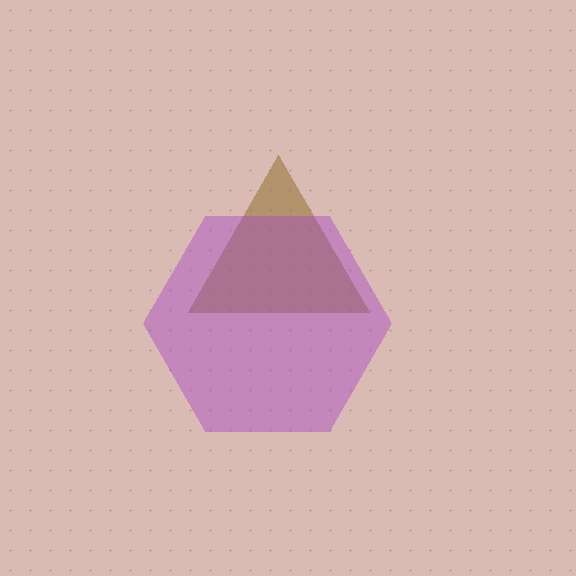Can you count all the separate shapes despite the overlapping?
Yes, there are 2 separate shapes.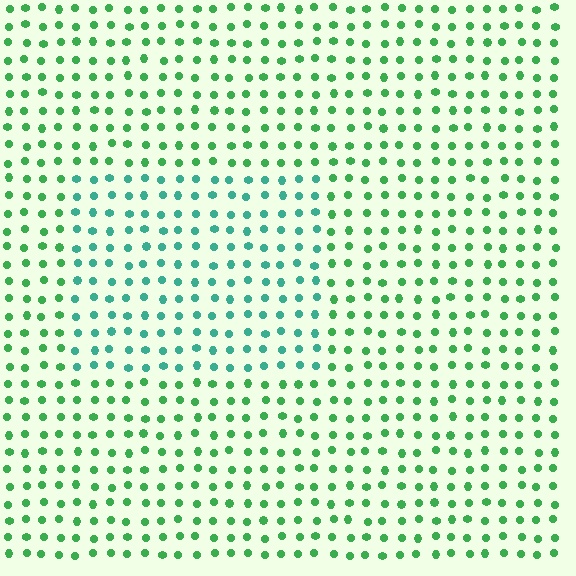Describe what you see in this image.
The image is filled with small green elements in a uniform arrangement. A rectangle-shaped region is visible where the elements are tinted to a slightly different hue, forming a subtle color boundary.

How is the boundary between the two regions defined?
The boundary is defined purely by a slight shift in hue (about 35 degrees). Spacing, size, and orientation are identical on both sides.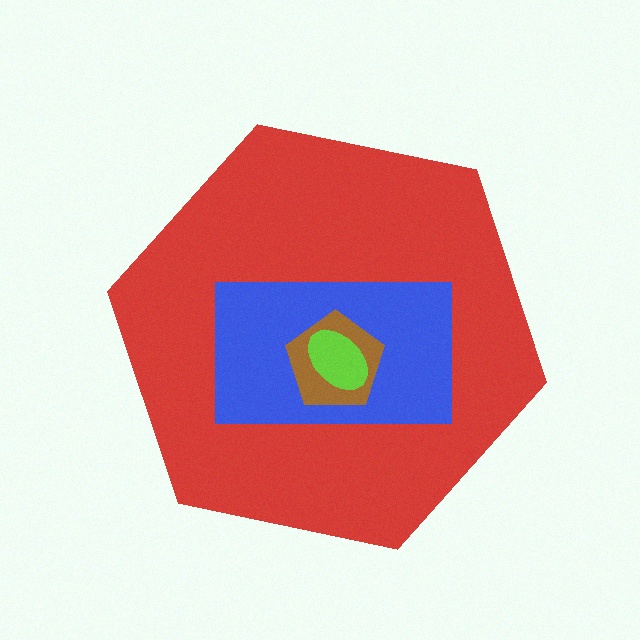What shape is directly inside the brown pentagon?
The lime ellipse.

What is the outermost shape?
The red hexagon.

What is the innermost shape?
The lime ellipse.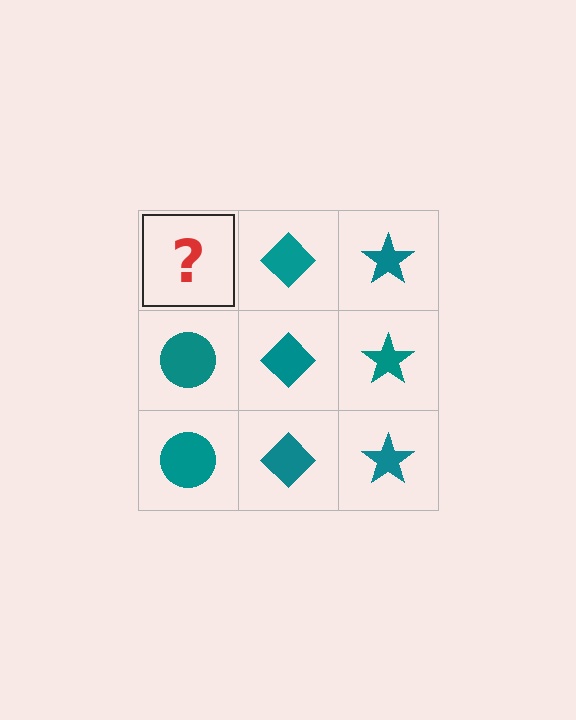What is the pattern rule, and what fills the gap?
The rule is that each column has a consistent shape. The gap should be filled with a teal circle.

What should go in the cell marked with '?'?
The missing cell should contain a teal circle.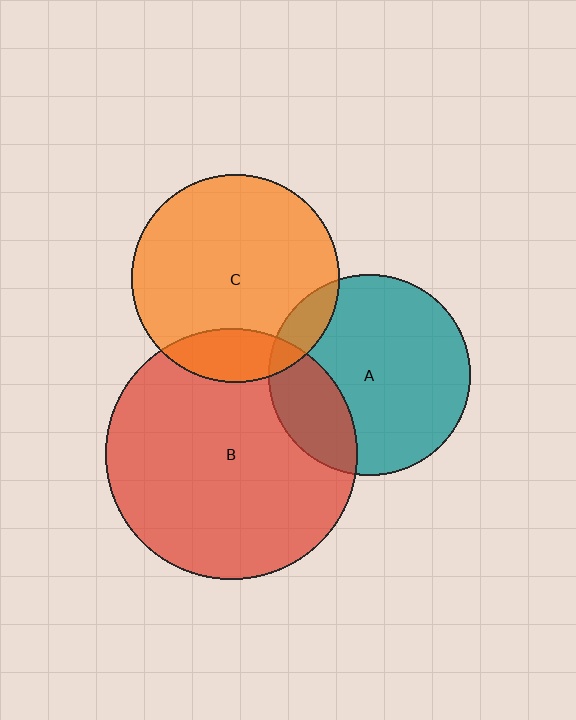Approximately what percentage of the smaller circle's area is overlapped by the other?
Approximately 15%.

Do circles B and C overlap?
Yes.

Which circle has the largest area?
Circle B (red).